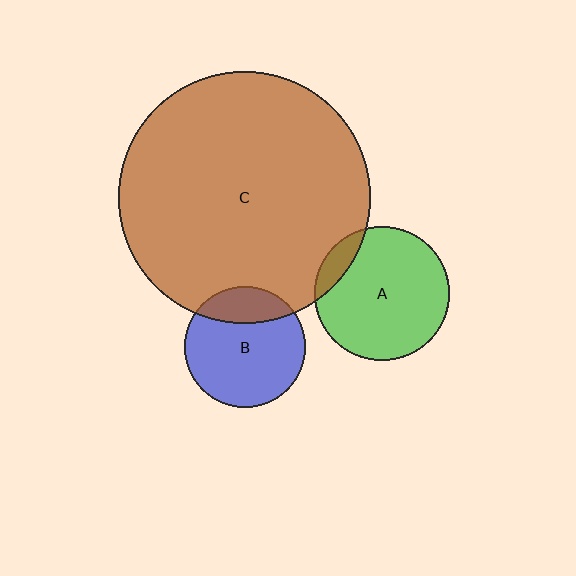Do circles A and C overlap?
Yes.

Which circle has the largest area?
Circle C (brown).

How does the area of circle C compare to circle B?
Approximately 4.4 times.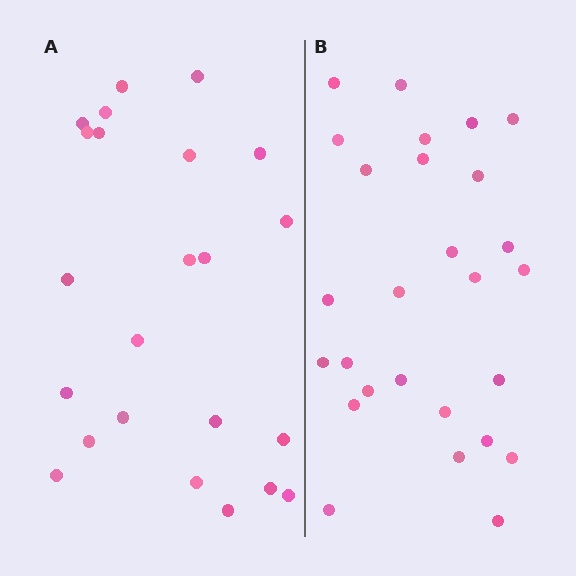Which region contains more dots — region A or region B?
Region B (the right region) has more dots.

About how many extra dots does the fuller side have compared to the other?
Region B has about 4 more dots than region A.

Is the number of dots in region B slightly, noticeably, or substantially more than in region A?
Region B has only slightly more — the two regions are fairly close. The ratio is roughly 1.2 to 1.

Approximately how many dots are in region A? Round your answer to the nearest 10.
About 20 dots. (The exact count is 23, which rounds to 20.)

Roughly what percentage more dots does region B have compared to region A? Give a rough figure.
About 15% more.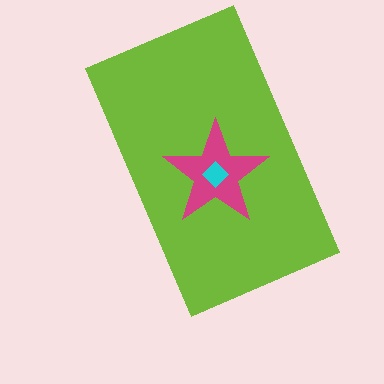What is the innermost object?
The cyan diamond.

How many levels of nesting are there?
3.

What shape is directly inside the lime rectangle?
The magenta star.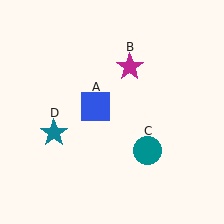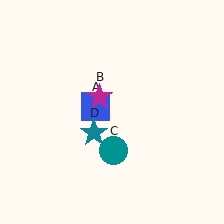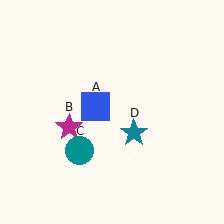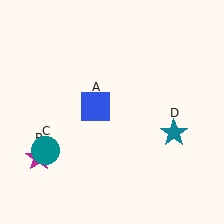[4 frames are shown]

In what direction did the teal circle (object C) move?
The teal circle (object C) moved left.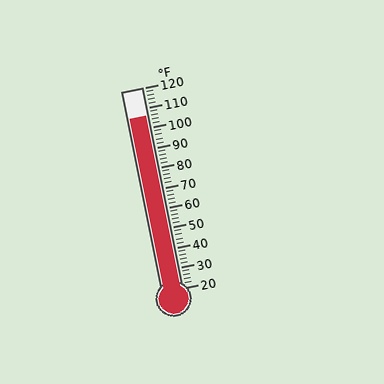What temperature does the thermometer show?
The thermometer shows approximately 106°F.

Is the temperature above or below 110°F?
The temperature is below 110°F.